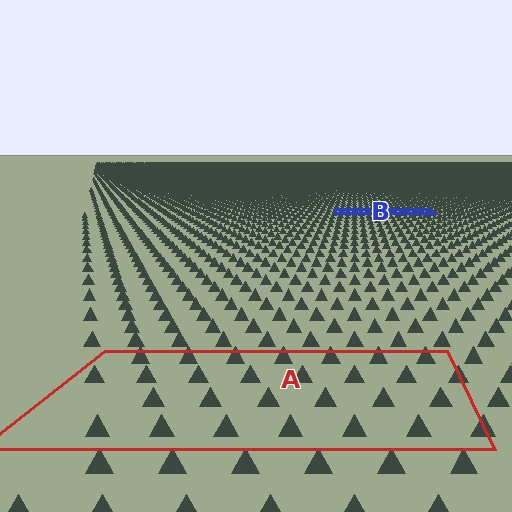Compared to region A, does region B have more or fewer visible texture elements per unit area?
Region B has more texture elements per unit area — they are packed more densely because it is farther away.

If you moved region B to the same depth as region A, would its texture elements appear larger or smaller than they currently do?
They would appear larger. At a closer depth, the same texture elements are projected at a bigger on-screen size.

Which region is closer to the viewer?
Region A is closer. The texture elements there are larger and more spread out.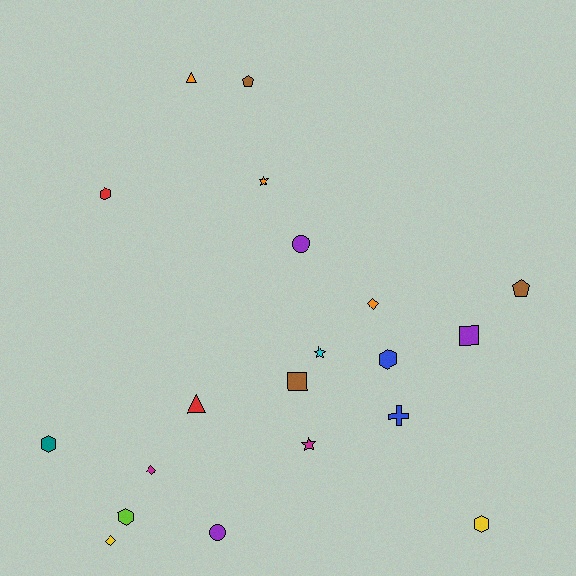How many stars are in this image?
There are 3 stars.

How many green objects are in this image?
There are no green objects.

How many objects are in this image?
There are 20 objects.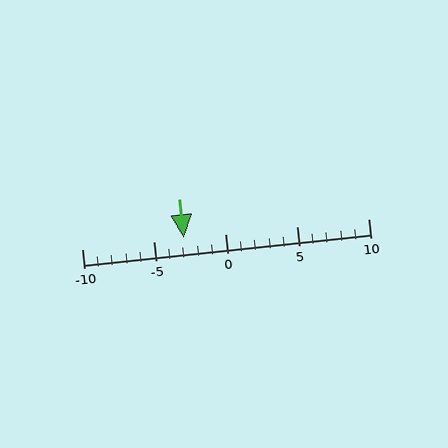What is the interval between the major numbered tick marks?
The major tick marks are spaced 5 units apart.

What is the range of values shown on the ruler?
The ruler shows values from -10 to 10.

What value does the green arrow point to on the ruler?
The green arrow points to approximately -3.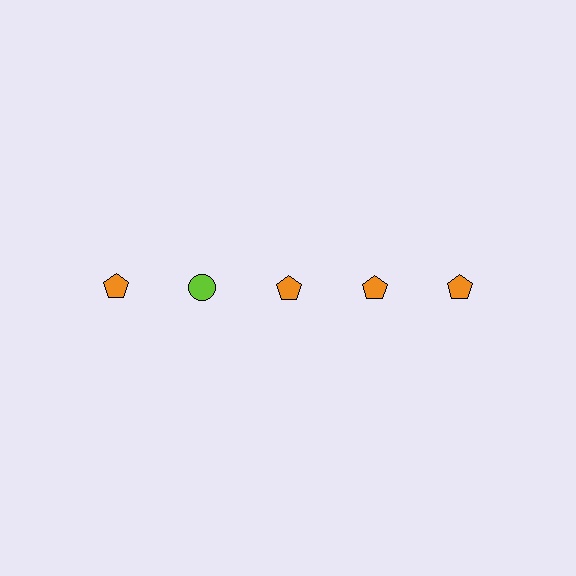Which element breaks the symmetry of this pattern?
The lime circle in the top row, second from left column breaks the symmetry. All other shapes are orange pentagons.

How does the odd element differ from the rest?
It differs in both color (lime instead of orange) and shape (circle instead of pentagon).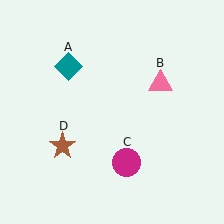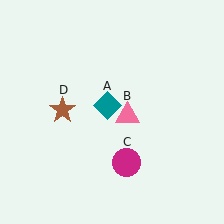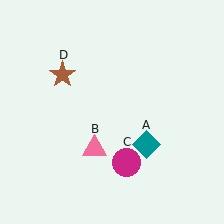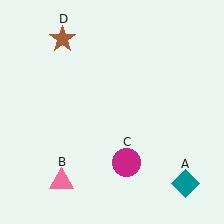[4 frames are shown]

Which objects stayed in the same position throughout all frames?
Magenta circle (object C) remained stationary.